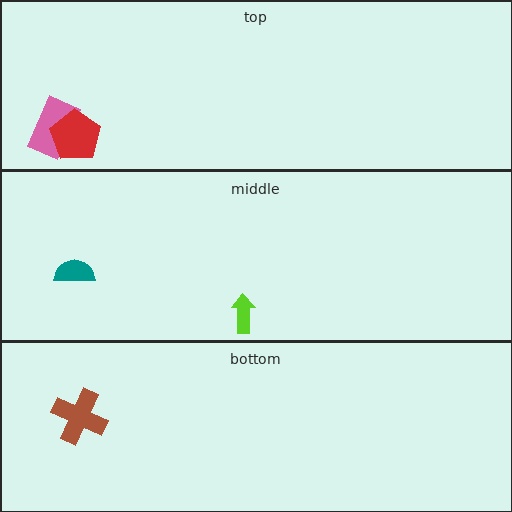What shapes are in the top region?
The pink rectangle, the red pentagon.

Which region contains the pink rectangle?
The top region.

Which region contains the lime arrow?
The middle region.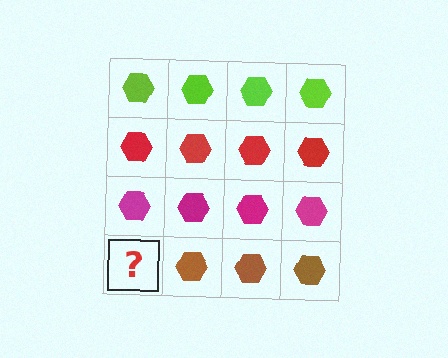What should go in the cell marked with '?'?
The missing cell should contain a brown hexagon.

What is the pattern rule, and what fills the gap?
The rule is that each row has a consistent color. The gap should be filled with a brown hexagon.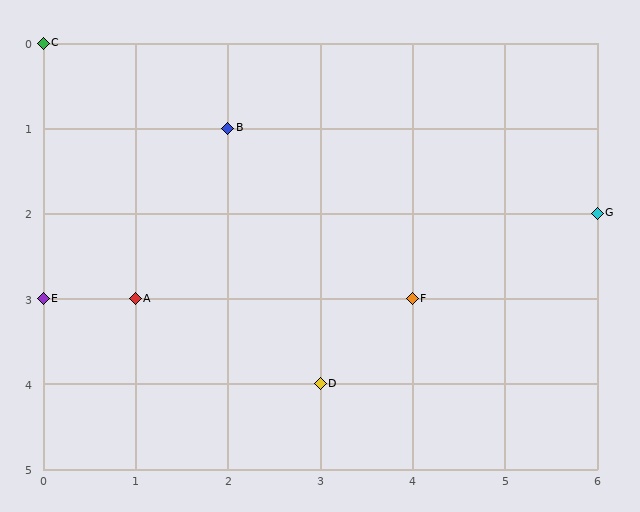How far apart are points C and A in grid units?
Points C and A are 1 column and 3 rows apart (about 3.2 grid units diagonally).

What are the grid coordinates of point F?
Point F is at grid coordinates (4, 3).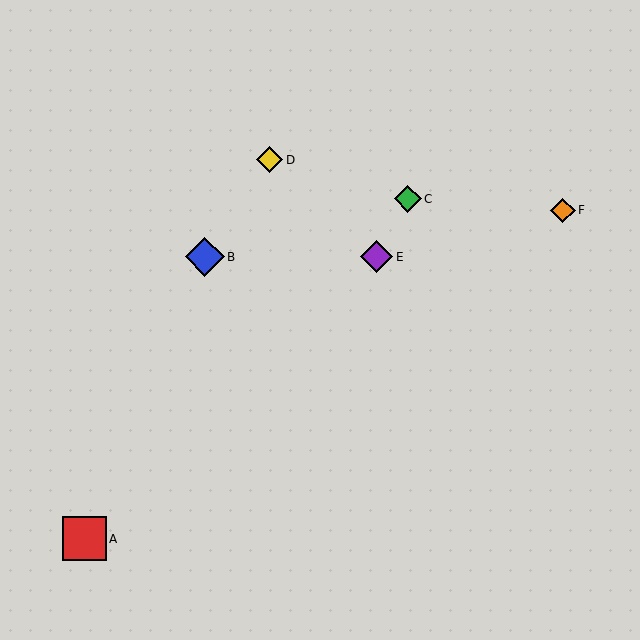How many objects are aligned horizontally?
2 objects (B, E) are aligned horizontally.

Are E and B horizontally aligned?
Yes, both are at y≈257.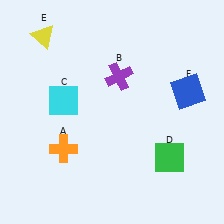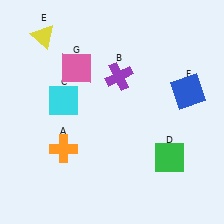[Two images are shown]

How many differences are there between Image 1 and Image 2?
There is 1 difference between the two images.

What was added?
A pink square (G) was added in Image 2.